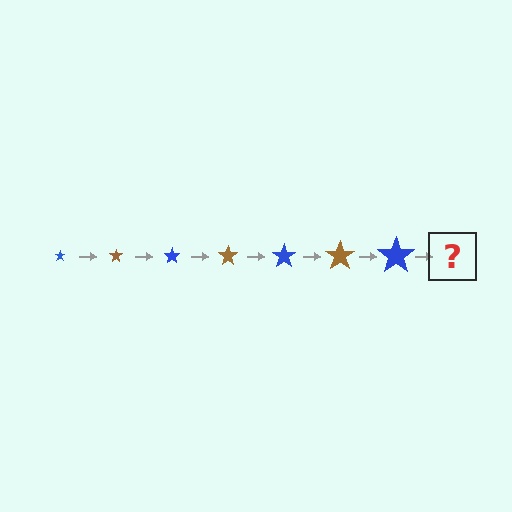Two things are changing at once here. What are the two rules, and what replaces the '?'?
The two rules are that the star grows larger each step and the color cycles through blue and brown. The '?' should be a brown star, larger than the previous one.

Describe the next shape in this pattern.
It should be a brown star, larger than the previous one.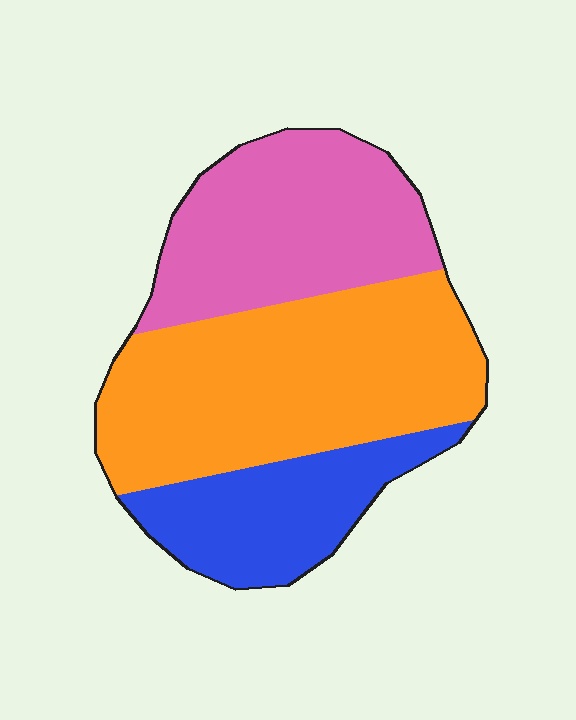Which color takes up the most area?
Orange, at roughly 45%.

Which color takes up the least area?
Blue, at roughly 20%.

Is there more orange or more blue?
Orange.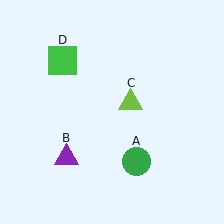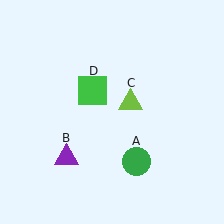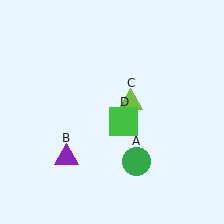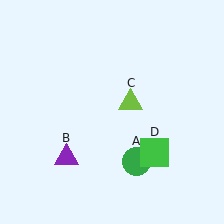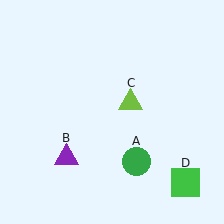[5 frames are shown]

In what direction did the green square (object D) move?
The green square (object D) moved down and to the right.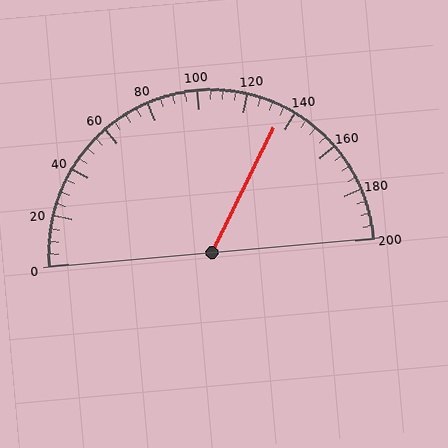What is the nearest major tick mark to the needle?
The nearest major tick mark is 140.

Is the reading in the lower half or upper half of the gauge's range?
The reading is in the upper half of the range (0 to 200).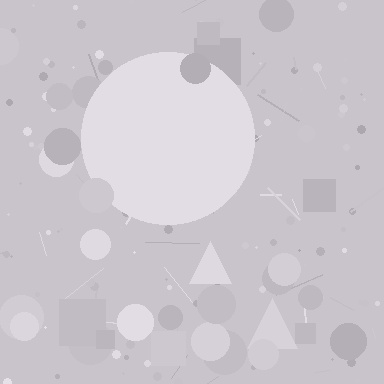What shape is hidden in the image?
A circle is hidden in the image.